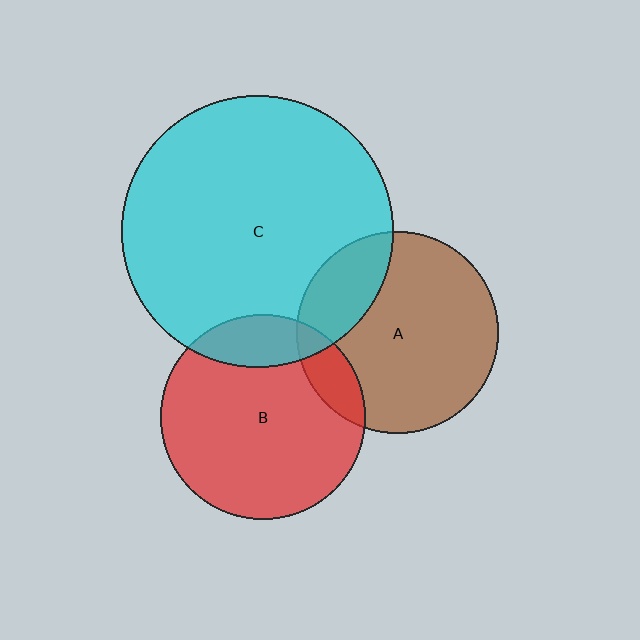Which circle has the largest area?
Circle C (cyan).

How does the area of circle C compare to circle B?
Approximately 1.8 times.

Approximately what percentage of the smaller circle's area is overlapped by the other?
Approximately 15%.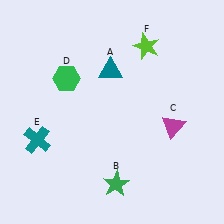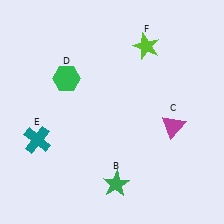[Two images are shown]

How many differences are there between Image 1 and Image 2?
There is 1 difference between the two images.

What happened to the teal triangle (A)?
The teal triangle (A) was removed in Image 2. It was in the top-left area of Image 1.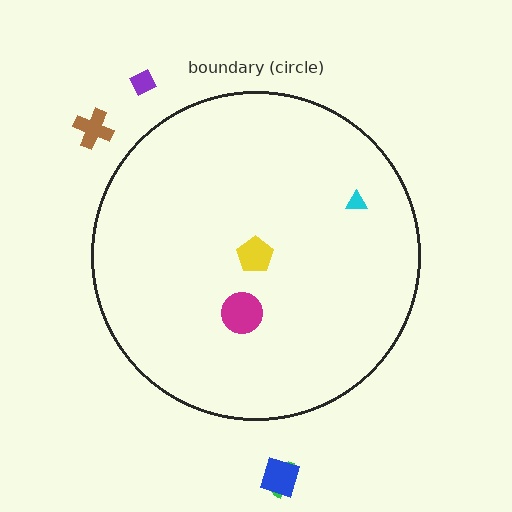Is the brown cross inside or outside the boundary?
Outside.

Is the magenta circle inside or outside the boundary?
Inside.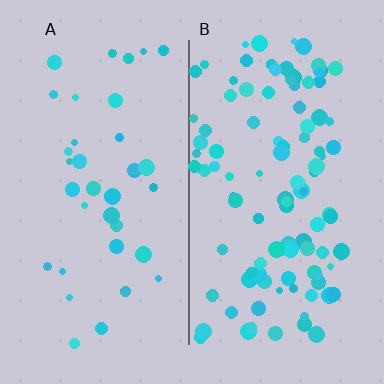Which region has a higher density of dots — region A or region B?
B (the right).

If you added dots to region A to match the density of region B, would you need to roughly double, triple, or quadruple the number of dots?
Approximately triple.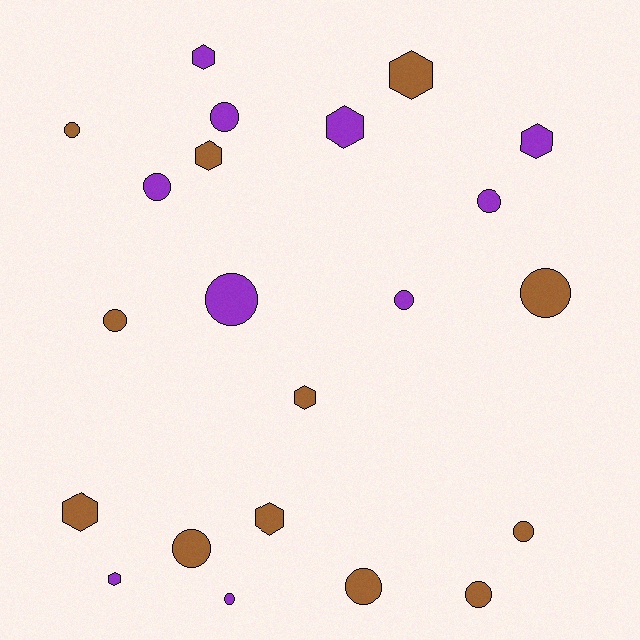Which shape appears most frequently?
Circle, with 13 objects.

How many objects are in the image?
There are 22 objects.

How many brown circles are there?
There are 7 brown circles.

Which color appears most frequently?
Brown, with 12 objects.